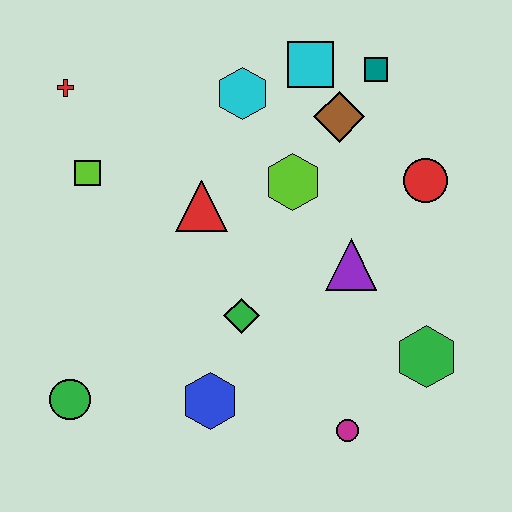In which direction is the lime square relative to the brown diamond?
The lime square is to the left of the brown diamond.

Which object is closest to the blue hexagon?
The green diamond is closest to the blue hexagon.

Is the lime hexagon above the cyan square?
No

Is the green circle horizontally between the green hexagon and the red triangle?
No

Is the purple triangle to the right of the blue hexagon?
Yes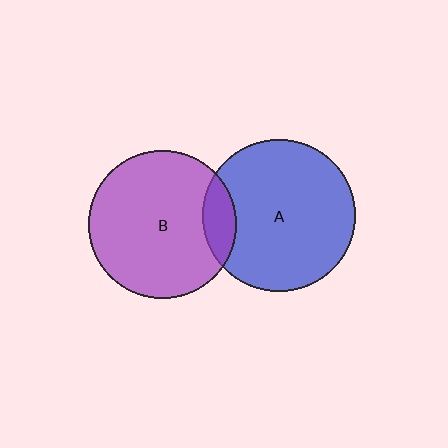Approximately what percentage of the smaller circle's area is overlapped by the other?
Approximately 15%.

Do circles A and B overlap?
Yes.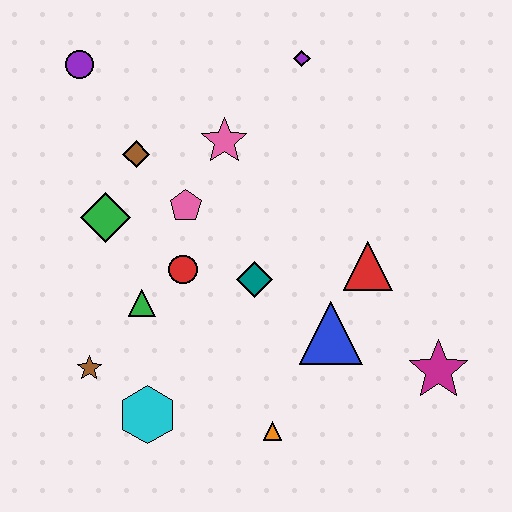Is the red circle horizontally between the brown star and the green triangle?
No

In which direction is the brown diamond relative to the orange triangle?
The brown diamond is above the orange triangle.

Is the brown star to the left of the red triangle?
Yes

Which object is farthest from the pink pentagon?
The magenta star is farthest from the pink pentagon.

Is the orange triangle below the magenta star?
Yes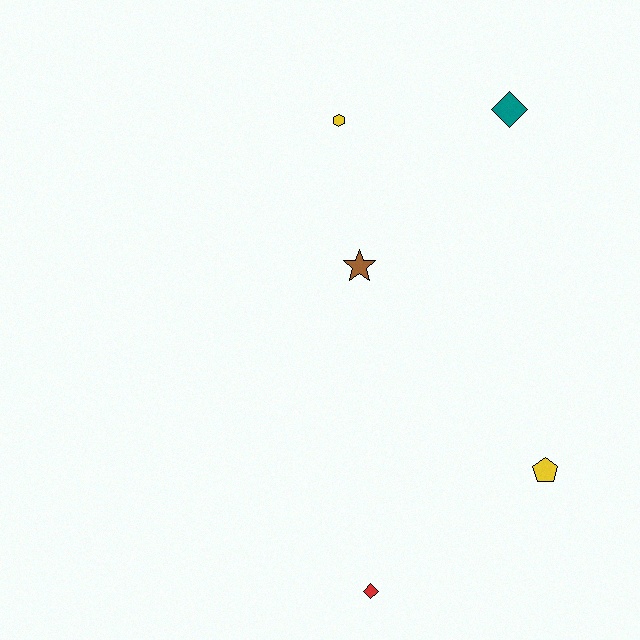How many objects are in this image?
There are 5 objects.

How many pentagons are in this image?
There is 1 pentagon.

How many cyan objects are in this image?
There are no cyan objects.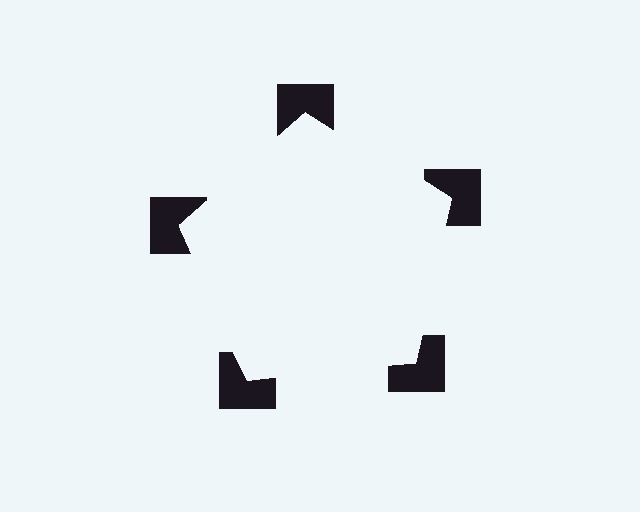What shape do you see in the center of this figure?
An illusory pentagon — its edges are inferred from the aligned wedge cuts in the notched squares, not physically drawn.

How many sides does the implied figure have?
5 sides.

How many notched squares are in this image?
There are 5 — one at each vertex of the illusory pentagon.